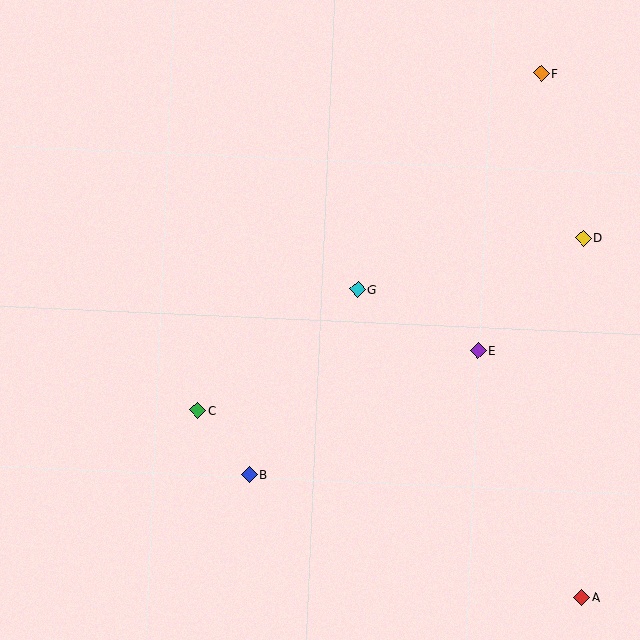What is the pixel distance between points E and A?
The distance between E and A is 268 pixels.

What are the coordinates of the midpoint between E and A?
The midpoint between E and A is at (530, 474).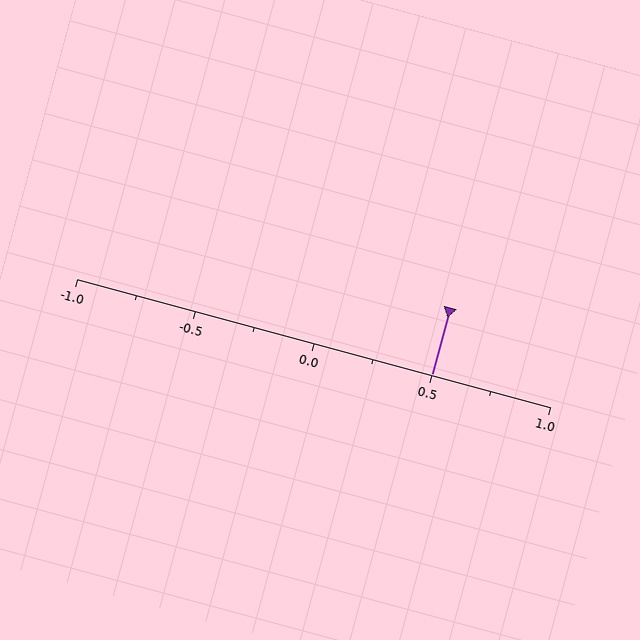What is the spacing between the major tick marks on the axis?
The major ticks are spaced 0.5 apart.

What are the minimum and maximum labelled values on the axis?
The axis runs from -1.0 to 1.0.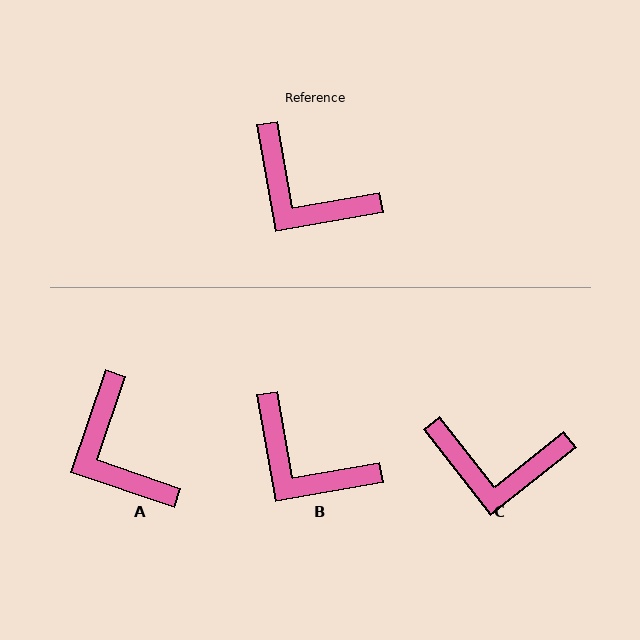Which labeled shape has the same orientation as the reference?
B.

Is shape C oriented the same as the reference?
No, it is off by about 28 degrees.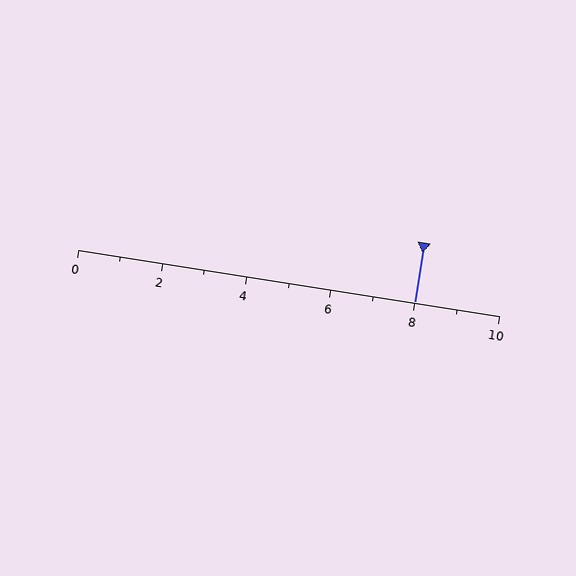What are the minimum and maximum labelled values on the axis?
The axis runs from 0 to 10.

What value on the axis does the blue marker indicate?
The marker indicates approximately 8.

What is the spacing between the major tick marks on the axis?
The major ticks are spaced 2 apart.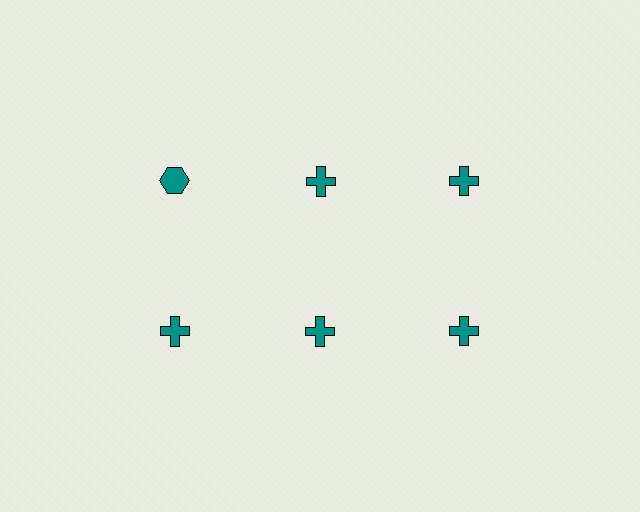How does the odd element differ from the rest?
It has a different shape: hexagon instead of cross.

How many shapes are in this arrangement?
There are 6 shapes arranged in a grid pattern.